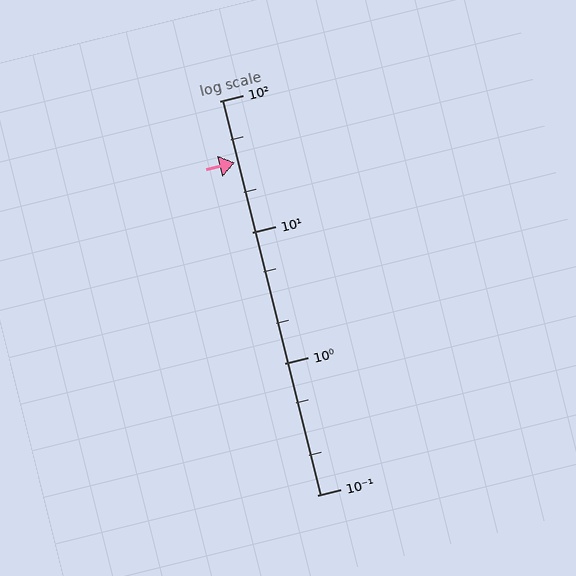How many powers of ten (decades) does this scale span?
The scale spans 3 decades, from 0.1 to 100.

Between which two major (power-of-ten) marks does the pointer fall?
The pointer is between 10 and 100.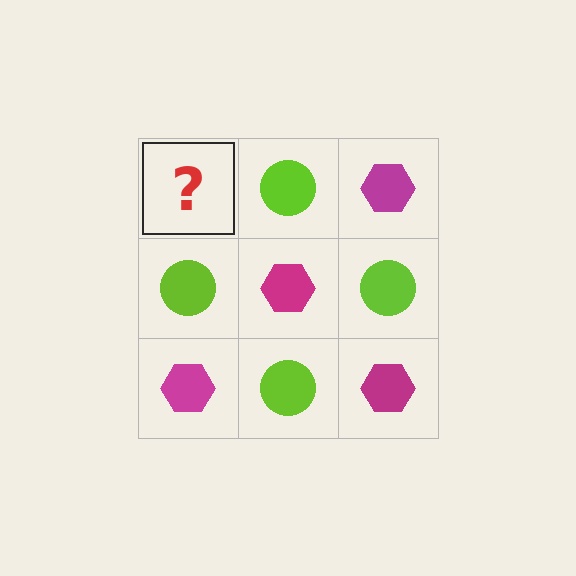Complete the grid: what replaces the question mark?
The question mark should be replaced with a magenta hexagon.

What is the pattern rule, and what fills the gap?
The rule is that it alternates magenta hexagon and lime circle in a checkerboard pattern. The gap should be filled with a magenta hexagon.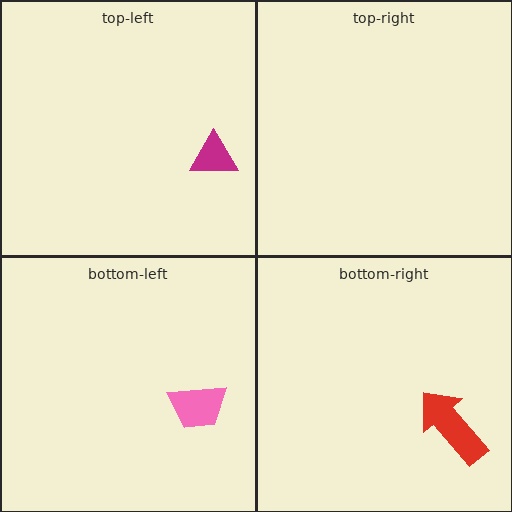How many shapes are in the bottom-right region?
1.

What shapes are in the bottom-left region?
The pink trapezoid.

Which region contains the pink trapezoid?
The bottom-left region.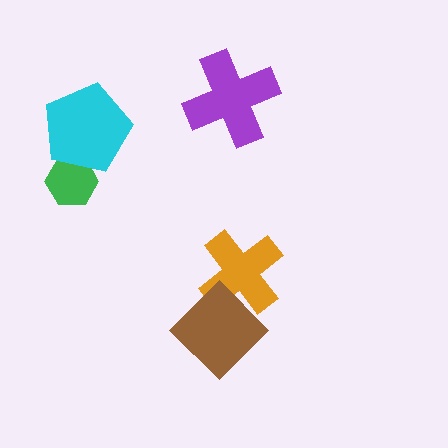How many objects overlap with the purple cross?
0 objects overlap with the purple cross.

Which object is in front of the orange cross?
The brown diamond is in front of the orange cross.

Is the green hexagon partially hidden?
Yes, it is partially covered by another shape.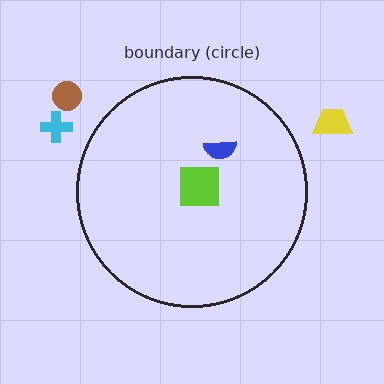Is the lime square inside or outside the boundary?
Inside.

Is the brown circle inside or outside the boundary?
Outside.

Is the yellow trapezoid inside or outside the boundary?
Outside.